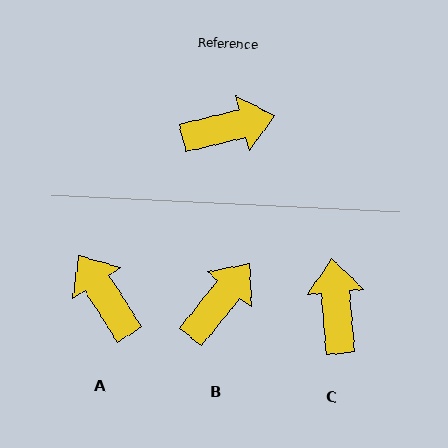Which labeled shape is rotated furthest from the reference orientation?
A, about 109 degrees away.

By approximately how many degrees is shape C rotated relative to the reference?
Approximately 81 degrees counter-clockwise.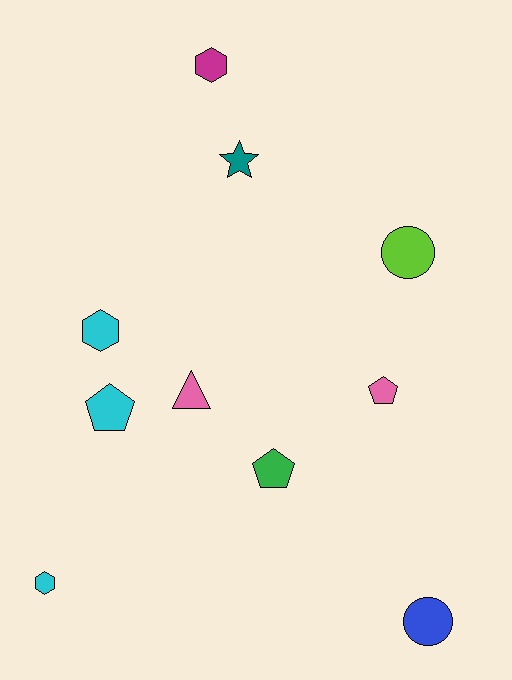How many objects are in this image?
There are 10 objects.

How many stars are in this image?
There is 1 star.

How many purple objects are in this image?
There are no purple objects.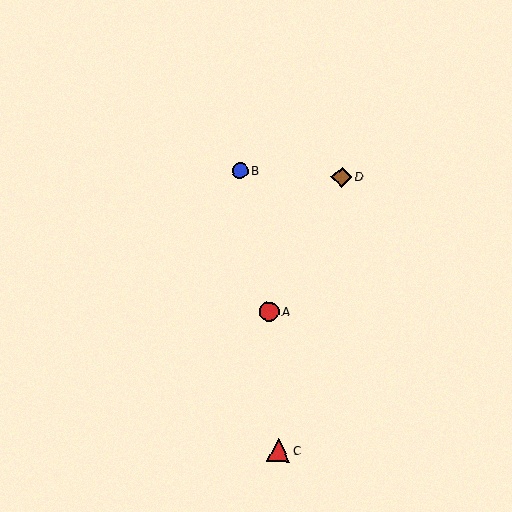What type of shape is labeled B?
Shape B is a blue circle.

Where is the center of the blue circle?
The center of the blue circle is at (240, 171).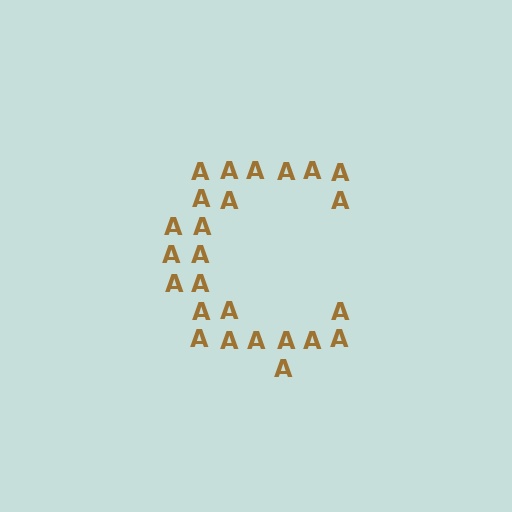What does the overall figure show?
The overall figure shows the letter C.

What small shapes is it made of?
It is made of small letter A's.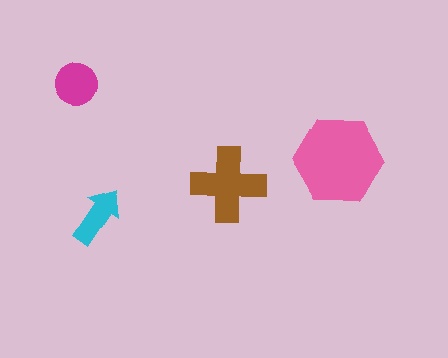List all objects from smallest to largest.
The cyan arrow, the magenta circle, the brown cross, the pink hexagon.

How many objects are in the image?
There are 4 objects in the image.